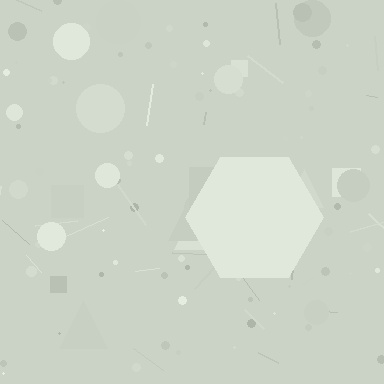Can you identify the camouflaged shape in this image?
The camouflaged shape is a hexagon.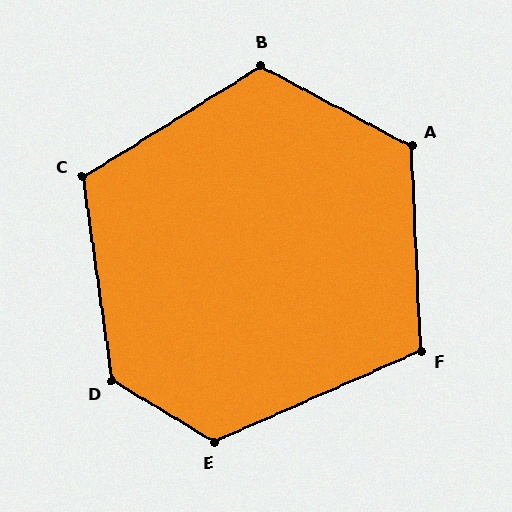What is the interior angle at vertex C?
Approximately 114 degrees (obtuse).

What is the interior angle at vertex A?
Approximately 121 degrees (obtuse).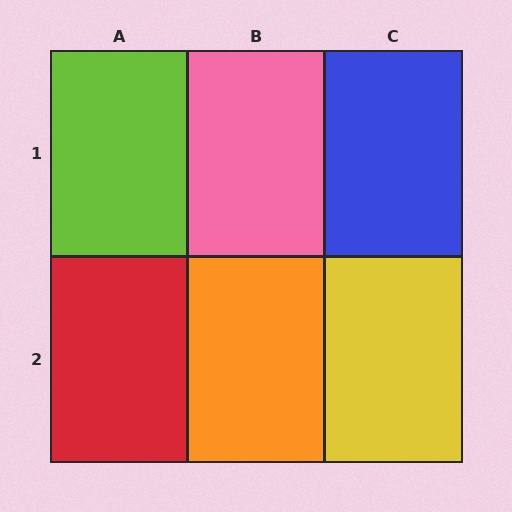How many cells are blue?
1 cell is blue.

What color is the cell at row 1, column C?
Blue.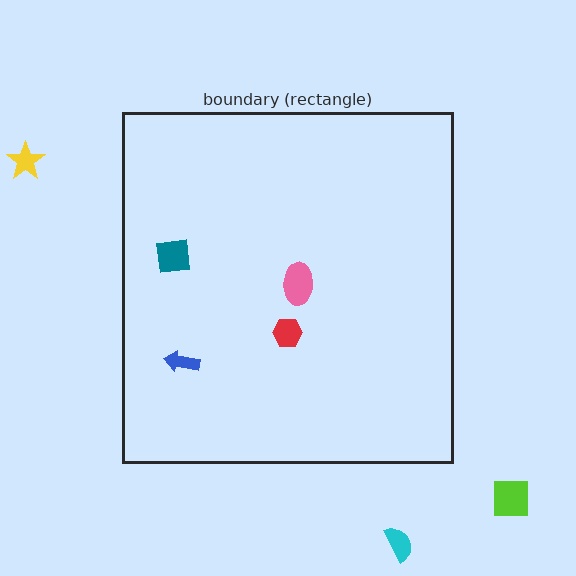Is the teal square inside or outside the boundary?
Inside.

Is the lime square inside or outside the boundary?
Outside.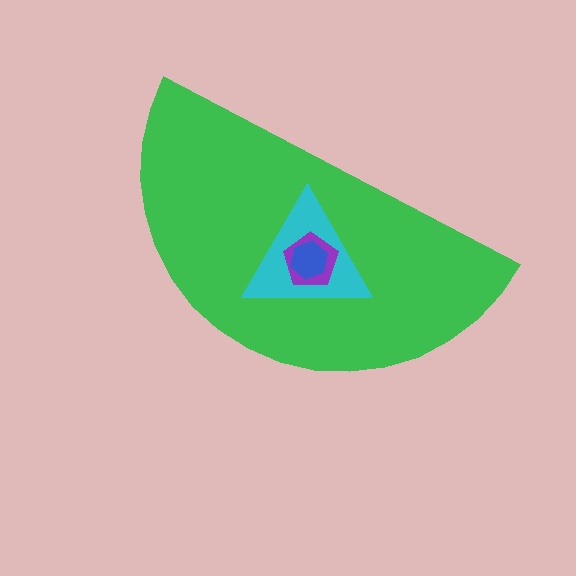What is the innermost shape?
The blue hexagon.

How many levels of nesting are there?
4.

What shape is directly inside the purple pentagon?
The blue hexagon.